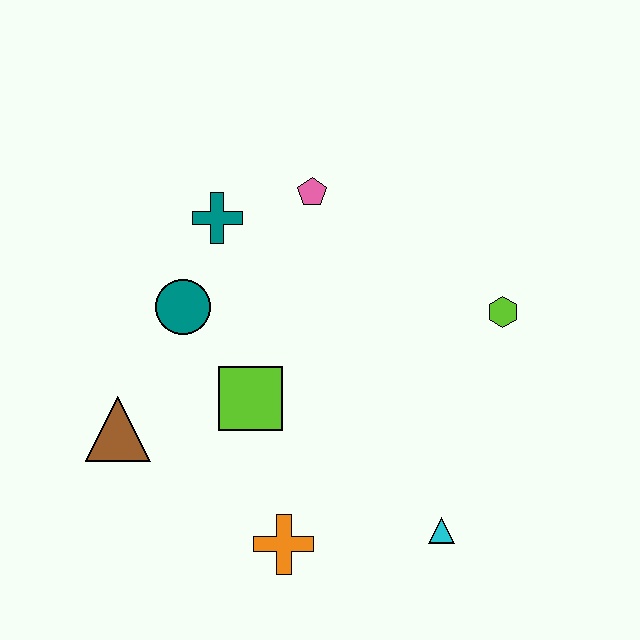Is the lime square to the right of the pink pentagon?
No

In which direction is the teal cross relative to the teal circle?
The teal cross is above the teal circle.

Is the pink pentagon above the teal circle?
Yes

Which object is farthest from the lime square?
The lime hexagon is farthest from the lime square.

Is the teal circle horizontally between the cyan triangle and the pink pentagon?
No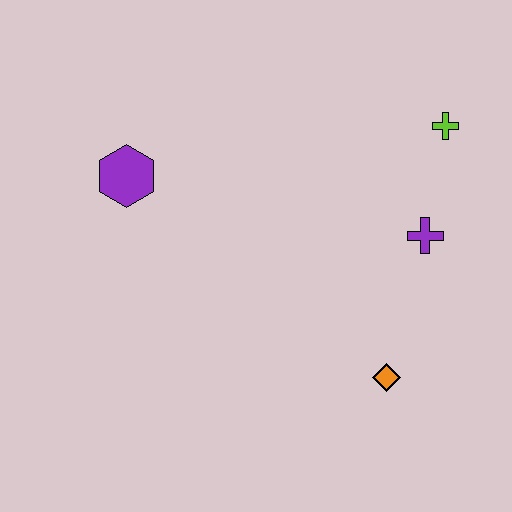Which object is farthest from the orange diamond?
The purple hexagon is farthest from the orange diamond.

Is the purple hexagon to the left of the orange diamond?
Yes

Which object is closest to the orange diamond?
The purple cross is closest to the orange diamond.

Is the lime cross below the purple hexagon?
No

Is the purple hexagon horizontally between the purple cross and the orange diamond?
No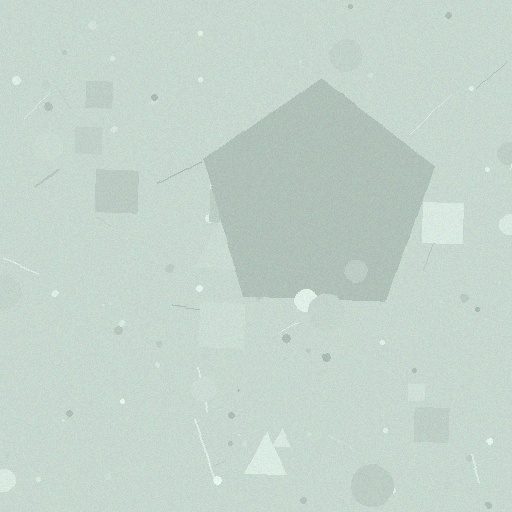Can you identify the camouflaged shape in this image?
The camouflaged shape is a pentagon.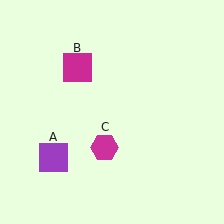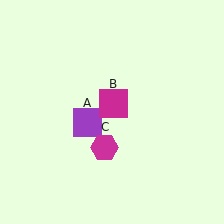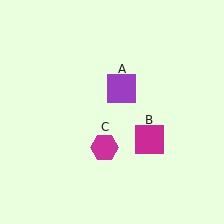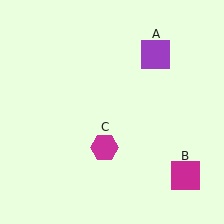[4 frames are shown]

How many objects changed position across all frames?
2 objects changed position: purple square (object A), magenta square (object B).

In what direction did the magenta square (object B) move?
The magenta square (object B) moved down and to the right.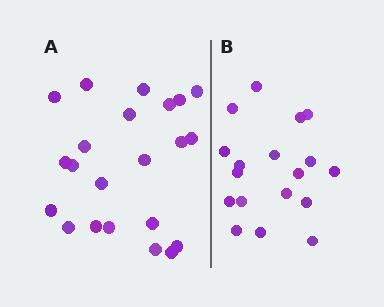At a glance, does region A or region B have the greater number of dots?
Region A (the left region) has more dots.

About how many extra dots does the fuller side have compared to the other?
Region A has about 4 more dots than region B.